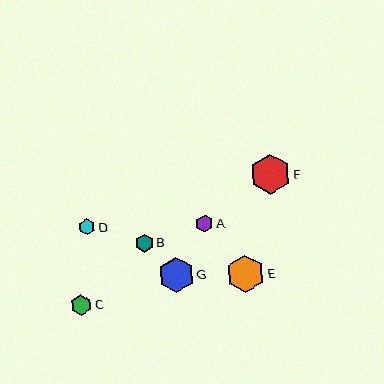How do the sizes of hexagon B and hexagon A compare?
Hexagon B and hexagon A are approximately the same size.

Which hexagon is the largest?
Hexagon F is the largest with a size of approximately 40 pixels.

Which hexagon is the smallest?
Hexagon D is the smallest with a size of approximately 16 pixels.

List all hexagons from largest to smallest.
From largest to smallest: F, E, G, C, B, A, D.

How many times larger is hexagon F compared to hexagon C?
Hexagon F is approximately 1.9 times the size of hexagon C.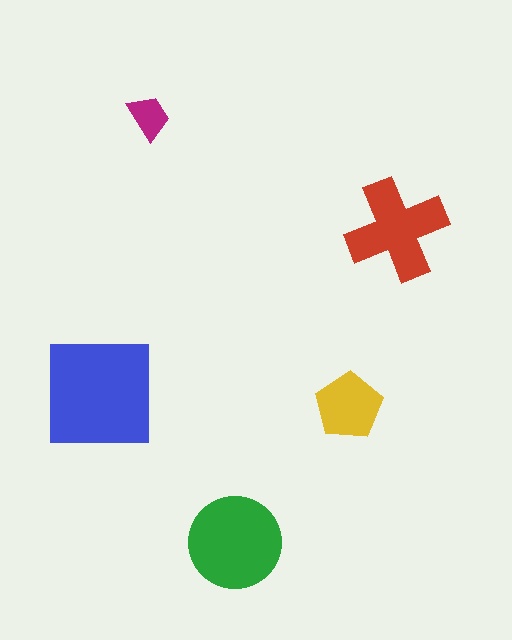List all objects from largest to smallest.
The blue square, the green circle, the red cross, the yellow pentagon, the magenta trapezoid.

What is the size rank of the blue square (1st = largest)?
1st.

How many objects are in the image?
There are 5 objects in the image.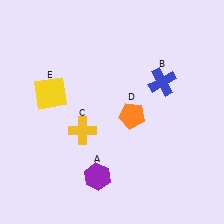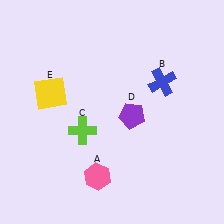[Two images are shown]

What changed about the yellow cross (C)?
In Image 1, C is yellow. In Image 2, it changed to lime.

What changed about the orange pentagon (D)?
In Image 1, D is orange. In Image 2, it changed to purple.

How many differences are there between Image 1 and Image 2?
There are 3 differences between the two images.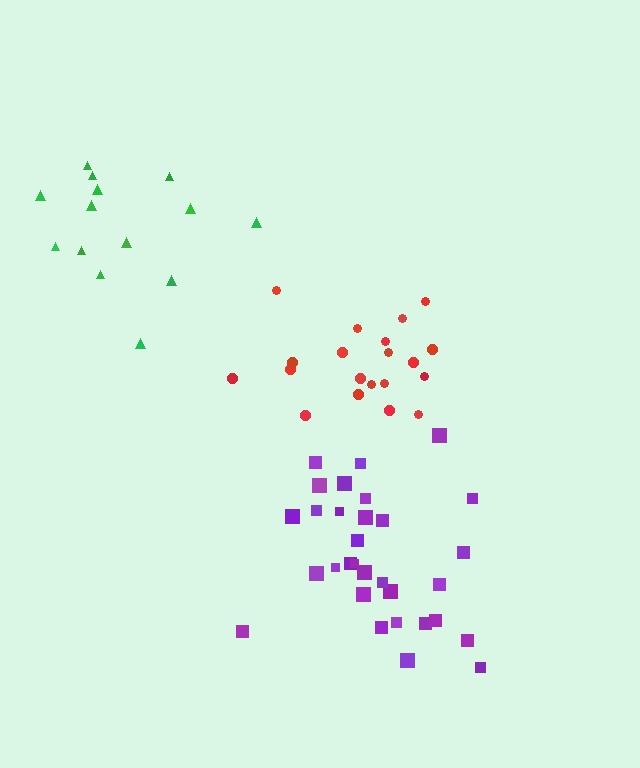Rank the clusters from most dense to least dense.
purple, red, green.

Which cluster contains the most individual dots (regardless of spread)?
Purple (31).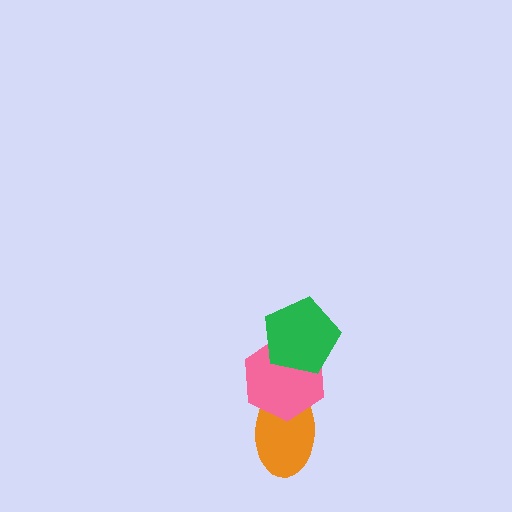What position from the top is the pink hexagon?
The pink hexagon is 2nd from the top.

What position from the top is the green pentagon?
The green pentagon is 1st from the top.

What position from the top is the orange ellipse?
The orange ellipse is 3rd from the top.